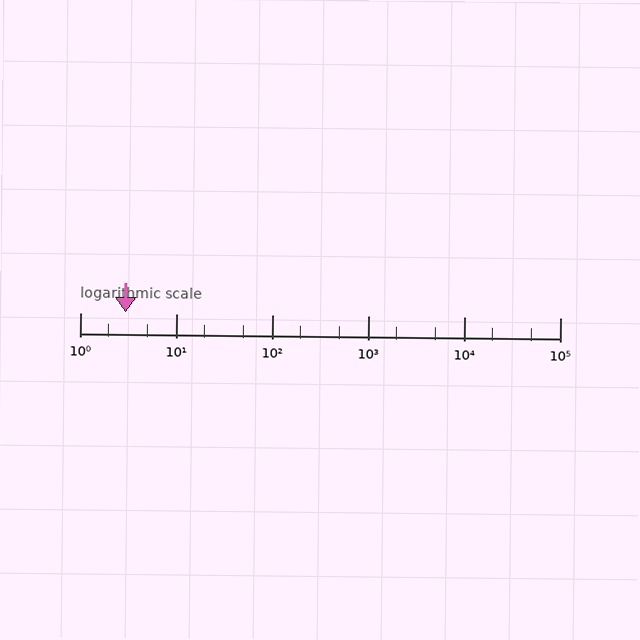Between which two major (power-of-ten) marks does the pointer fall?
The pointer is between 1 and 10.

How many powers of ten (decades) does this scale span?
The scale spans 5 decades, from 1 to 100000.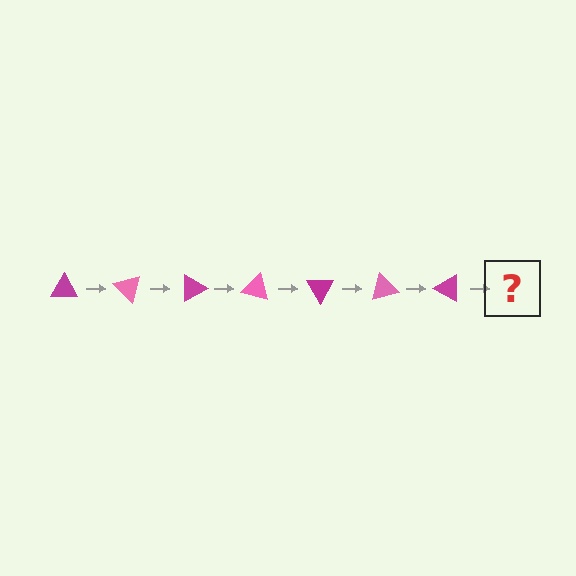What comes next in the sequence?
The next element should be a pink triangle, rotated 315 degrees from the start.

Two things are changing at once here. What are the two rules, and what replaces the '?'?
The two rules are that it rotates 45 degrees each step and the color cycles through magenta and pink. The '?' should be a pink triangle, rotated 315 degrees from the start.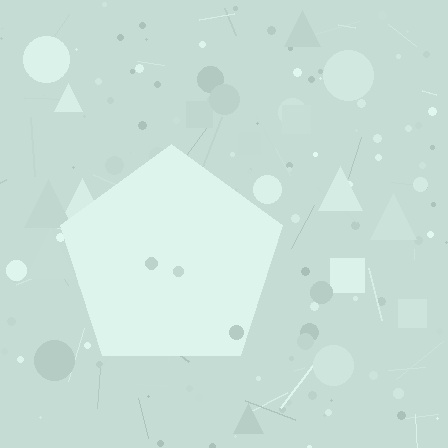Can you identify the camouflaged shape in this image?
The camouflaged shape is a pentagon.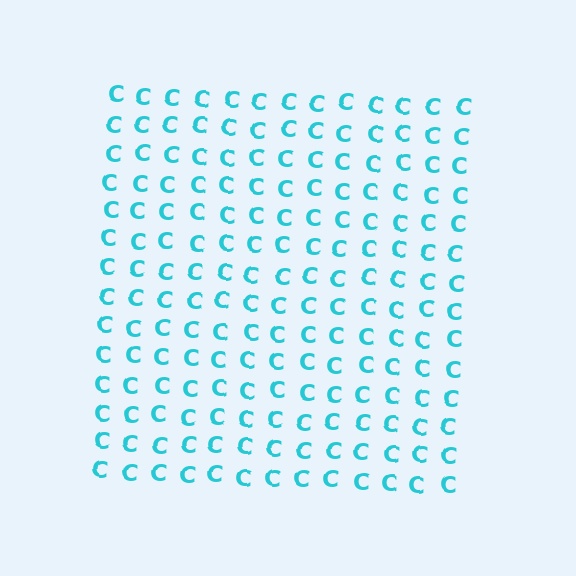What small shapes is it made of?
It is made of small letter C's.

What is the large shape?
The large shape is a square.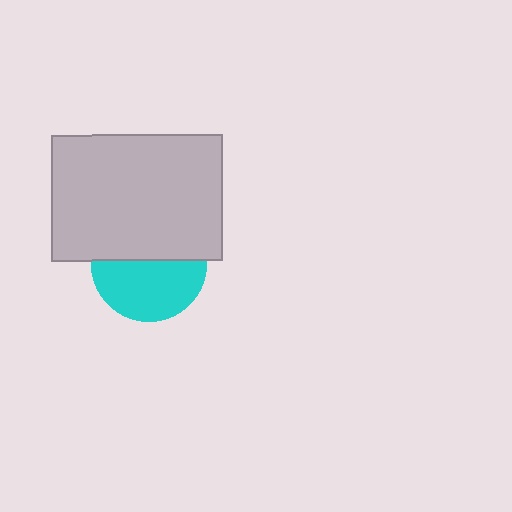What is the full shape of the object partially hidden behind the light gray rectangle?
The partially hidden object is a cyan circle.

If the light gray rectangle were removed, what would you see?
You would see the complete cyan circle.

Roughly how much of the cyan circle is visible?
About half of it is visible (roughly 53%).